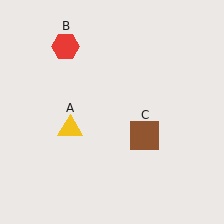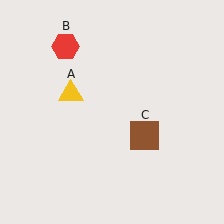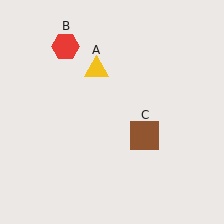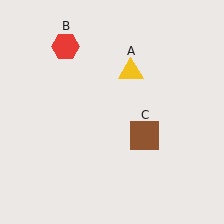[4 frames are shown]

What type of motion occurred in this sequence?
The yellow triangle (object A) rotated clockwise around the center of the scene.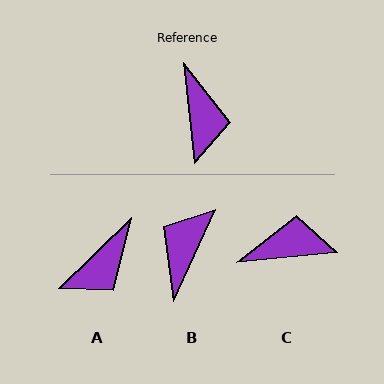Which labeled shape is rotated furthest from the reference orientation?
B, about 150 degrees away.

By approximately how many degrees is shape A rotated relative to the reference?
Approximately 51 degrees clockwise.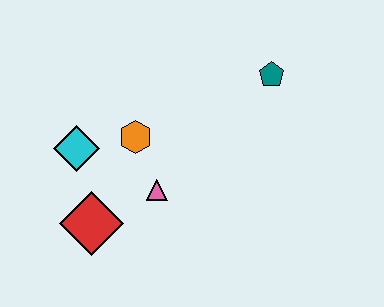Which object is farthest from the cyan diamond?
The teal pentagon is farthest from the cyan diamond.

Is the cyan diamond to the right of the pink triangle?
No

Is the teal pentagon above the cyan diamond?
Yes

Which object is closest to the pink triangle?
The orange hexagon is closest to the pink triangle.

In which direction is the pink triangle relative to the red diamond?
The pink triangle is to the right of the red diamond.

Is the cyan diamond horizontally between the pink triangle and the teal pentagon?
No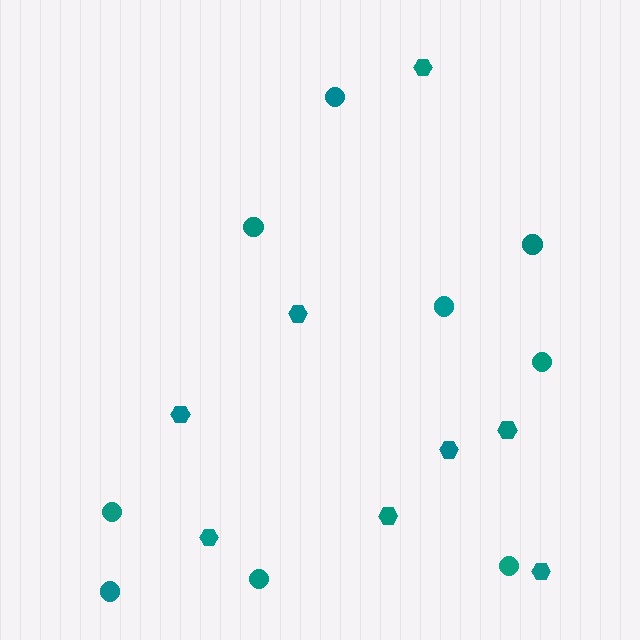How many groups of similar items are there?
There are 2 groups: one group of circles (9) and one group of hexagons (8).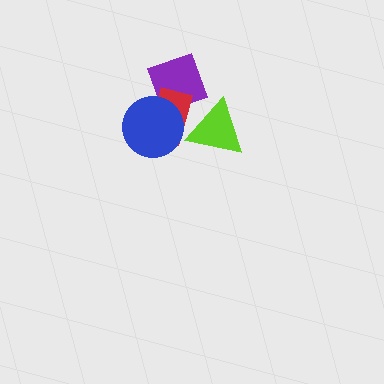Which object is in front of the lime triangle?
The red rectangle is in front of the lime triangle.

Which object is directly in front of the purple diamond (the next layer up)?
The red rectangle is directly in front of the purple diamond.